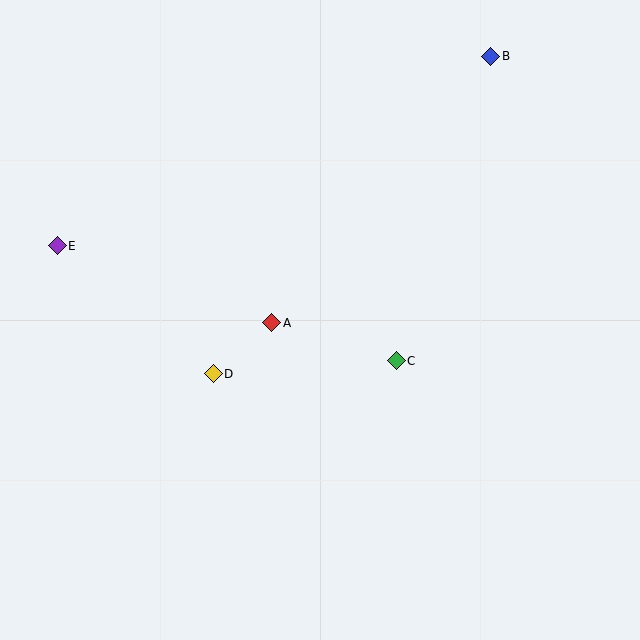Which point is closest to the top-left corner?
Point E is closest to the top-left corner.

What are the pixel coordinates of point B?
Point B is at (491, 56).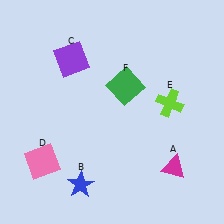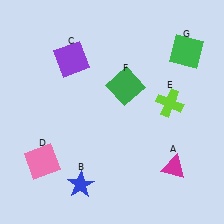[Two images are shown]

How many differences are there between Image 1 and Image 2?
There is 1 difference between the two images.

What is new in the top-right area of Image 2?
A green square (G) was added in the top-right area of Image 2.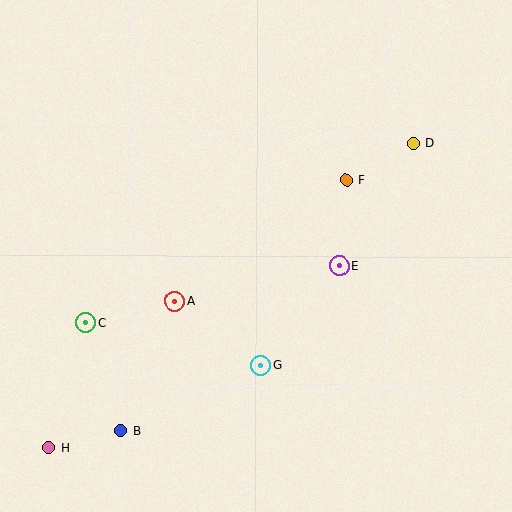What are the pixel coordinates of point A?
Point A is at (175, 301).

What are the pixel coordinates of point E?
Point E is at (339, 266).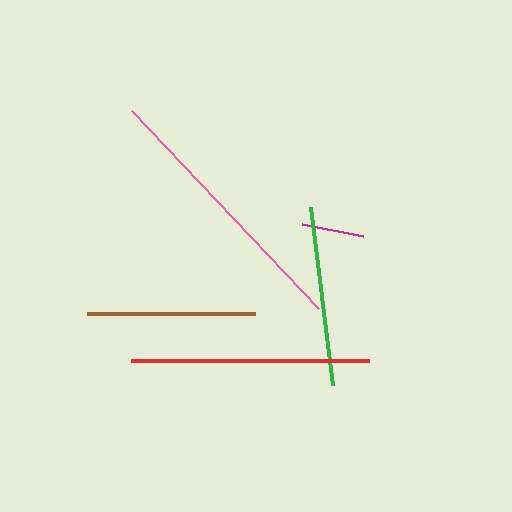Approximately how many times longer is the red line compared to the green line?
The red line is approximately 1.3 times the length of the green line.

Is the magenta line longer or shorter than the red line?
The red line is longer than the magenta line.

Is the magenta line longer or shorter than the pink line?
The pink line is longer than the magenta line.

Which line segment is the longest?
The pink line is the longest at approximately 272 pixels.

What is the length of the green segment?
The green segment is approximately 179 pixels long.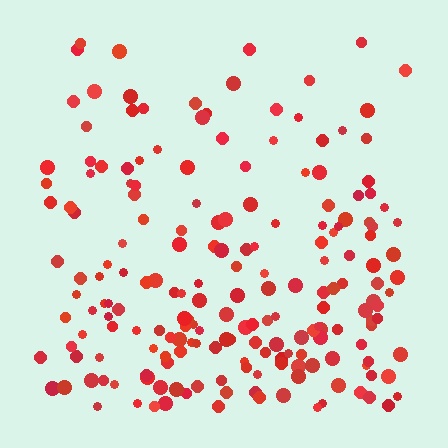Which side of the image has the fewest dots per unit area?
The top.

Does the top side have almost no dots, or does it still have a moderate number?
Still a moderate number, just noticeably fewer than the bottom.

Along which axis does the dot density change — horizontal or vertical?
Vertical.